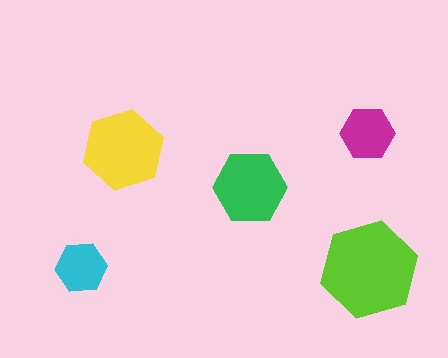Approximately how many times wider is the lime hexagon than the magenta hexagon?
About 2 times wider.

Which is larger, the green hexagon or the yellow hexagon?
The yellow one.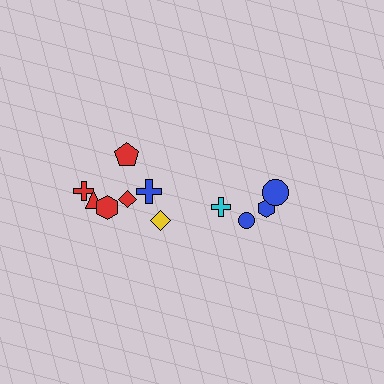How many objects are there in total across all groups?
There are 12 objects.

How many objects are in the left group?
There are 8 objects.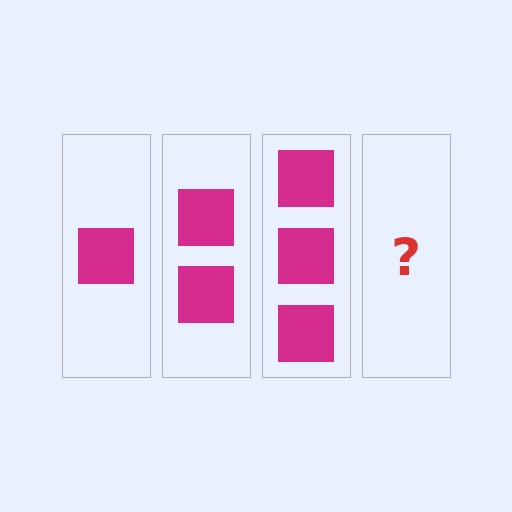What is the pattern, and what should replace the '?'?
The pattern is that each step adds one more square. The '?' should be 4 squares.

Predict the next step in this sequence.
The next step is 4 squares.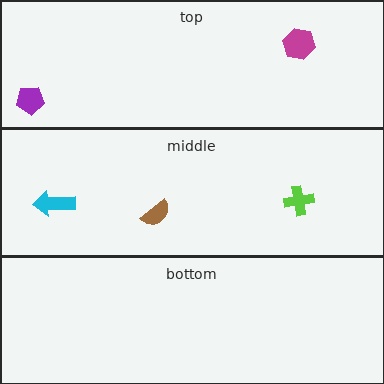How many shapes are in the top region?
2.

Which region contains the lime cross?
The middle region.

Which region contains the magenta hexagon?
The top region.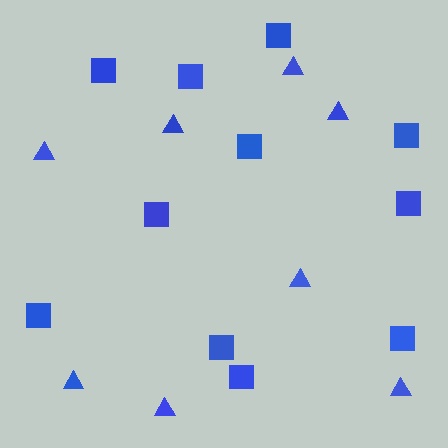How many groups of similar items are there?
There are 2 groups: one group of triangles (8) and one group of squares (11).